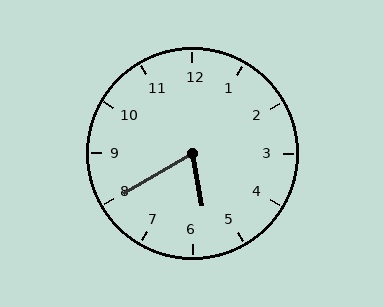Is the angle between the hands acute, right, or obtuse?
It is acute.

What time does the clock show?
5:40.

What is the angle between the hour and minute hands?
Approximately 70 degrees.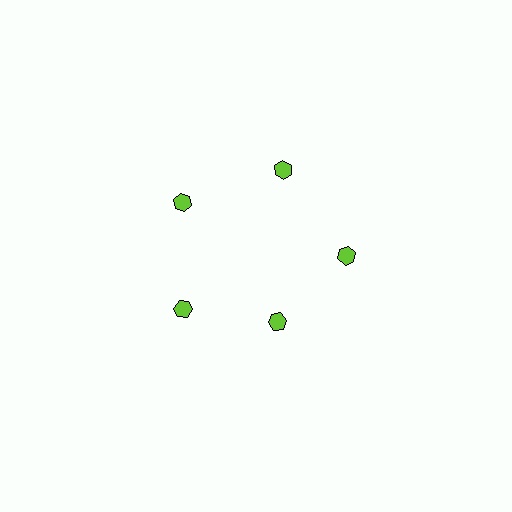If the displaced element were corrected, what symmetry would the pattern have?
It would have 5-fold rotational symmetry — the pattern would map onto itself every 72 degrees.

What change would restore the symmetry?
The symmetry would be restored by moving it outward, back onto the ring so that all 5 hexagons sit at equal angles and equal distance from the center.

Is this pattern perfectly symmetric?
No. The 5 lime hexagons are arranged in a ring, but one element near the 5 o'clock position is pulled inward toward the center, breaking the 5-fold rotational symmetry.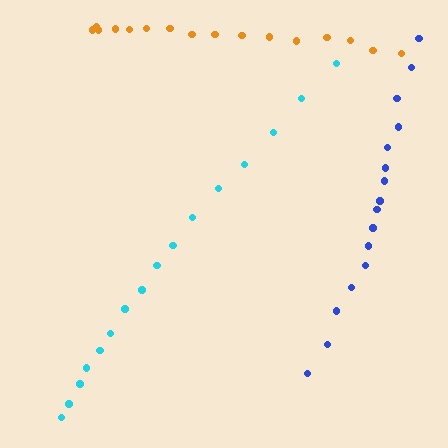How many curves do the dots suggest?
There are 3 distinct paths.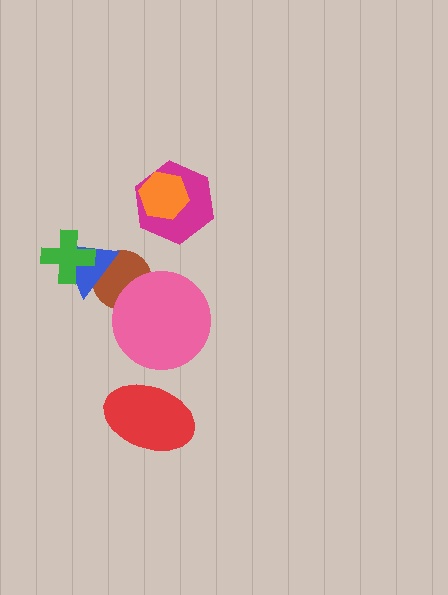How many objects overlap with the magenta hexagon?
1 object overlaps with the magenta hexagon.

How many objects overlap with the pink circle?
1 object overlaps with the pink circle.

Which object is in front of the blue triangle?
The green cross is in front of the blue triangle.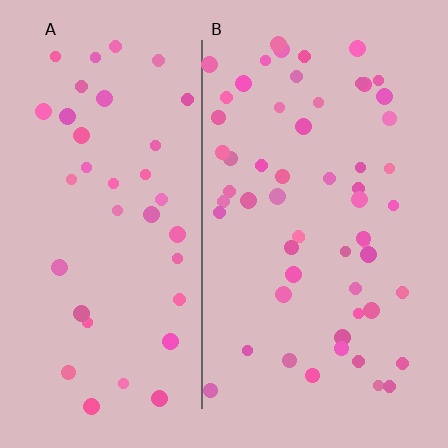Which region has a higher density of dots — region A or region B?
B (the right).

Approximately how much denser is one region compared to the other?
Approximately 1.5× — region B over region A.